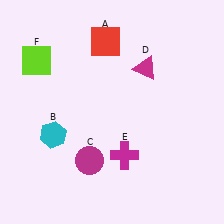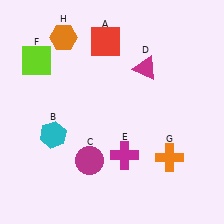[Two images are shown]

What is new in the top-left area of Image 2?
An orange hexagon (H) was added in the top-left area of Image 2.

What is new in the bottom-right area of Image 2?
An orange cross (G) was added in the bottom-right area of Image 2.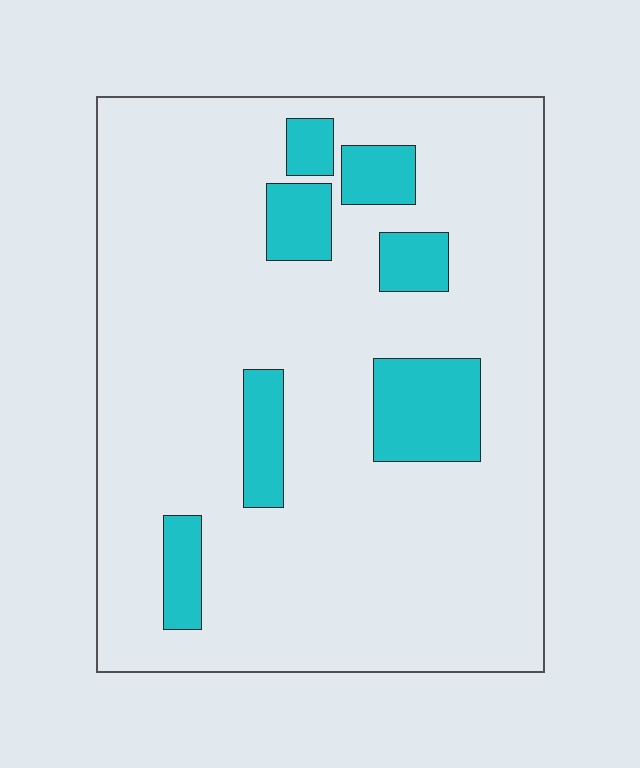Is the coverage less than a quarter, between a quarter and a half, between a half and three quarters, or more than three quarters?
Less than a quarter.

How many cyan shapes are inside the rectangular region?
7.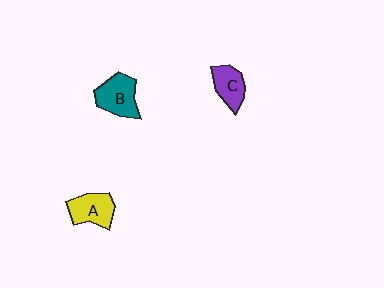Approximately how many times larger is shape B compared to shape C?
Approximately 1.3 times.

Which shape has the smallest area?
Shape C (purple).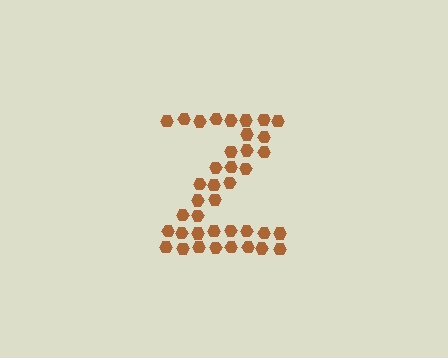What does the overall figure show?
The overall figure shows the letter Z.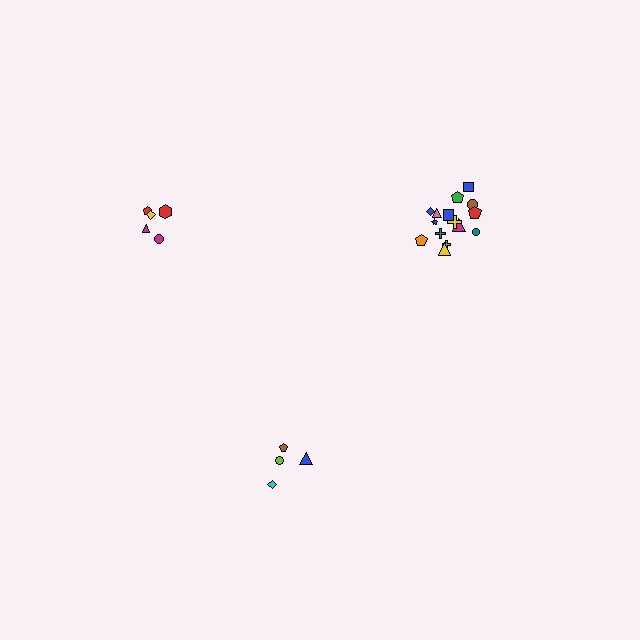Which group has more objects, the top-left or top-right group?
The top-right group.